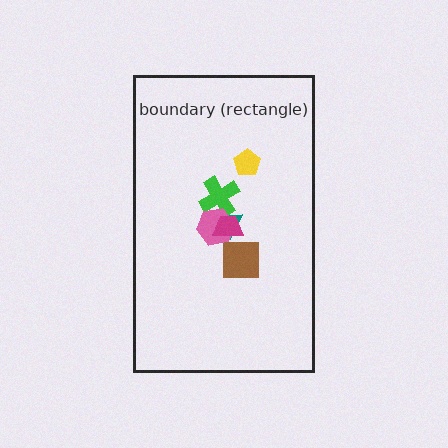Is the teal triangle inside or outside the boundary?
Inside.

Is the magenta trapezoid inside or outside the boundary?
Inside.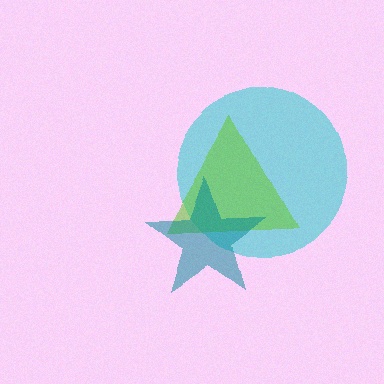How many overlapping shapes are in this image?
There are 3 overlapping shapes in the image.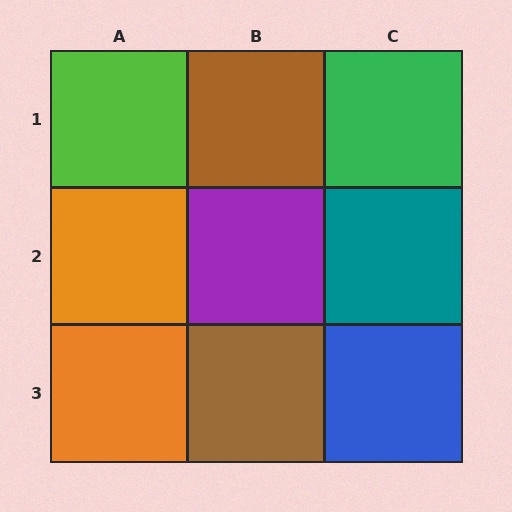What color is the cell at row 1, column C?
Green.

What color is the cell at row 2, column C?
Teal.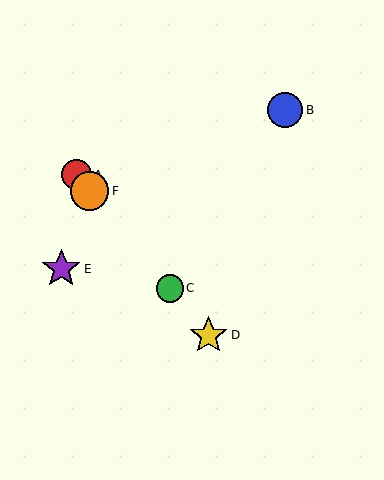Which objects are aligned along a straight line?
Objects A, C, D, F are aligned along a straight line.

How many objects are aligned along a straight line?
4 objects (A, C, D, F) are aligned along a straight line.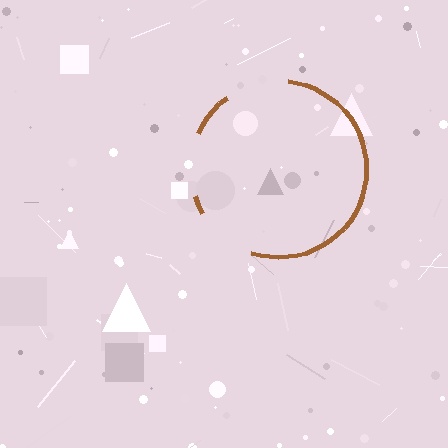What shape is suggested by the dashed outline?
The dashed outline suggests a circle.